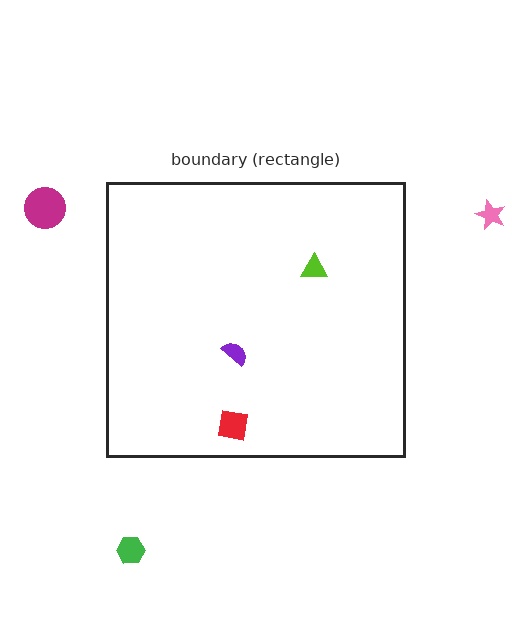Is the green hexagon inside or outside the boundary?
Outside.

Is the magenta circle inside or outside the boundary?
Outside.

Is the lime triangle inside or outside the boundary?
Inside.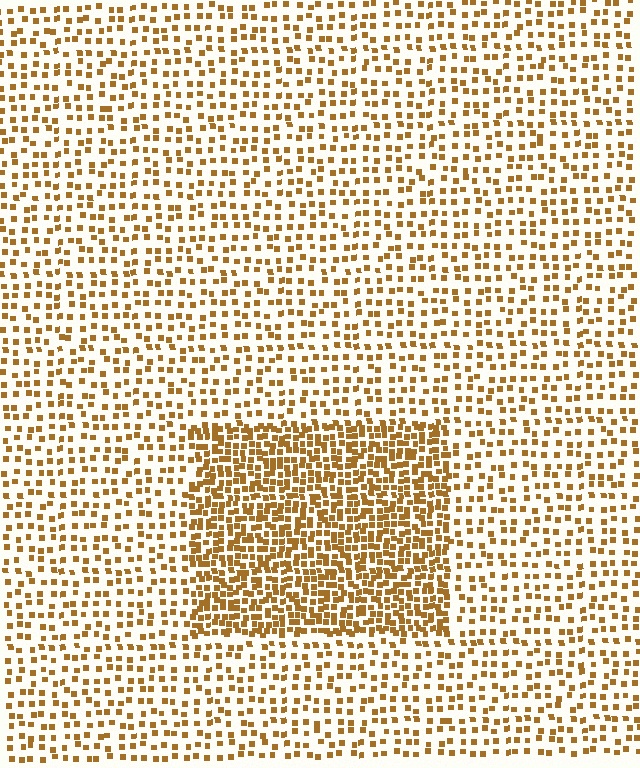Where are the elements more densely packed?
The elements are more densely packed inside the rectangle boundary.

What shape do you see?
I see a rectangle.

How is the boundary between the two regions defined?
The boundary is defined by a change in element density (approximately 2.2x ratio). All elements are the same color, size, and shape.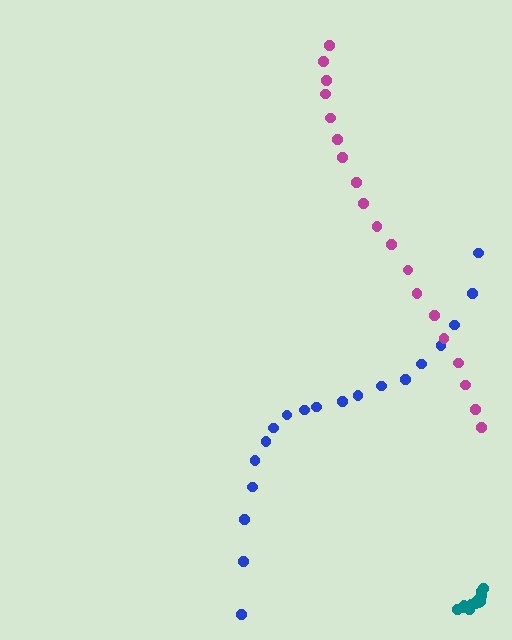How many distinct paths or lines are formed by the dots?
There are 3 distinct paths.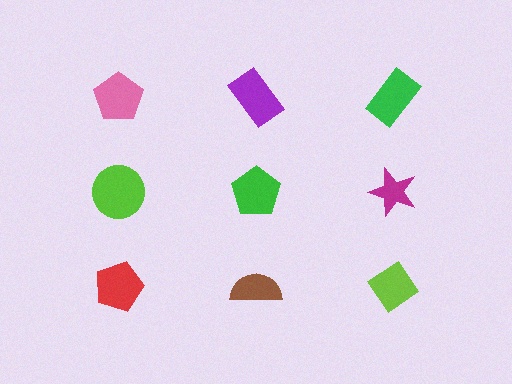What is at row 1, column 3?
A green rectangle.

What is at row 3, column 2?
A brown semicircle.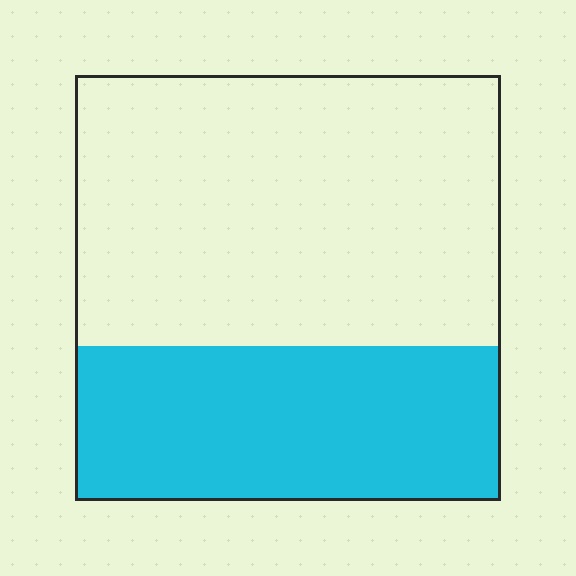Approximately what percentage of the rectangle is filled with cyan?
Approximately 35%.